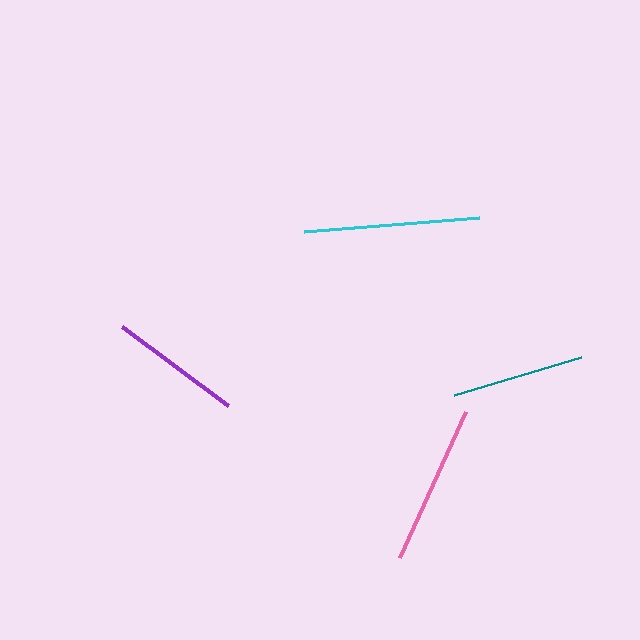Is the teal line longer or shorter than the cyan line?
The cyan line is longer than the teal line.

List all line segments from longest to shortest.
From longest to shortest: cyan, pink, teal, purple.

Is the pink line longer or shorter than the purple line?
The pink line is longer than the purple line.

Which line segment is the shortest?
The purple line is the shortest at approximately 132 pixels.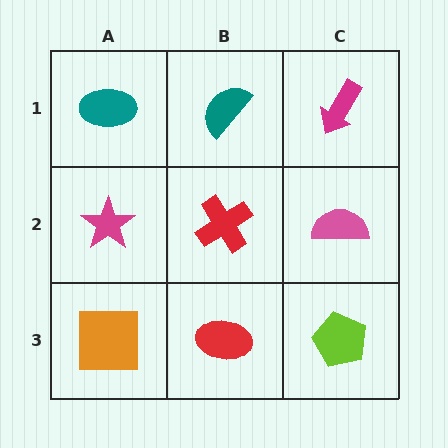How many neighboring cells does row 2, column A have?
3.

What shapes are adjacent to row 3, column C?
A pink semicircle (row 2, column C), a red ellipse (row 3, column B).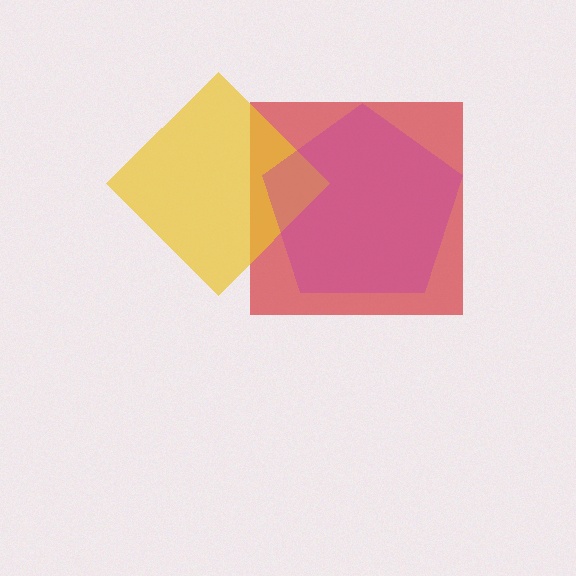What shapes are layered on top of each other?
The layered shapes are: a red square, a yellow diamond, a magenta pentagon.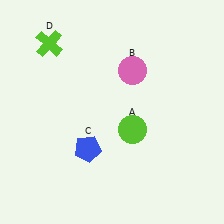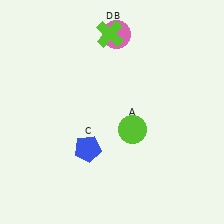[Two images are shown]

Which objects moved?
The objects that moved are: the pink circle (B), the lime cross (D).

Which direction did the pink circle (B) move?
The pink circle (B) moved up.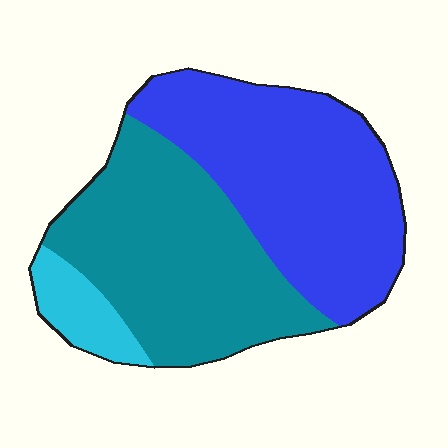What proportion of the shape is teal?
Teal covers 45% of the shape.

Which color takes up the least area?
Cyan, at roughly 10%.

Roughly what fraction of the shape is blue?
Blue covers 47% of the shape.